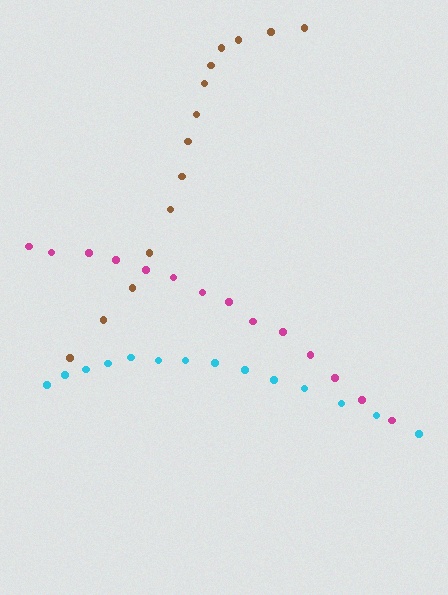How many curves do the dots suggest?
There are 3 distinct paths.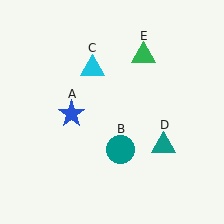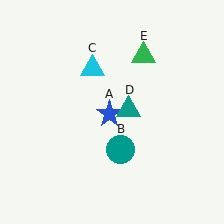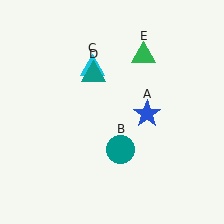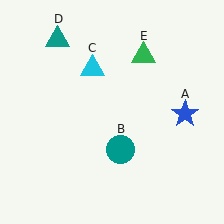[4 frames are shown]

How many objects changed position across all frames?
2 objects changed position: blue star (object A), teal triangle (object D).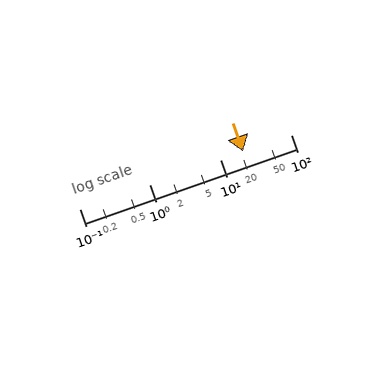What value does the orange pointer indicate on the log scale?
The pointer indicates approximately 21.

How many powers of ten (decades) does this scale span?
The scale spans 3 decades, from 0.1 to 100.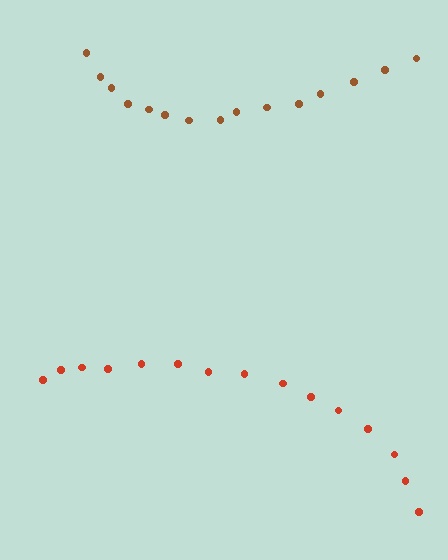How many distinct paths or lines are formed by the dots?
There are 2 distinct paths.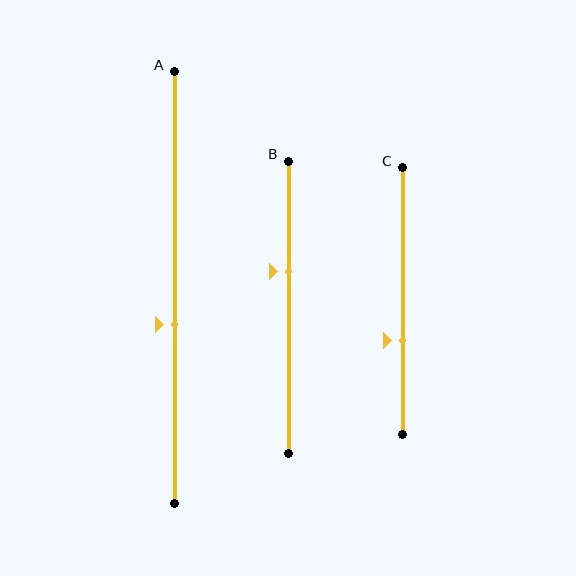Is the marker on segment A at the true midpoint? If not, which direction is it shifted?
No, the marker on segment A is shifted downward by about 8% of the segment length.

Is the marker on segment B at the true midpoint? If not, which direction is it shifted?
No, the marker on segment B is shifted upward by about 12% of the segment length.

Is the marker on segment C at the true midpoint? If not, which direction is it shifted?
No, the marker on segment C is shifted downward by about 15% of the segment length.